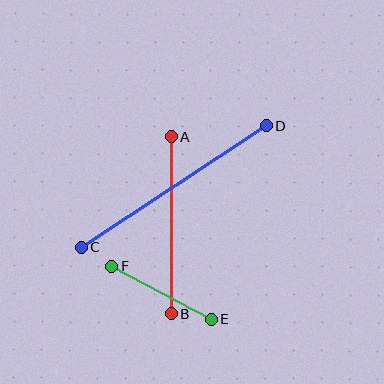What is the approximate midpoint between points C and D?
The midpoint is at approximately (174, 187) pixels.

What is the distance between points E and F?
The distance is approximately 113 pixels.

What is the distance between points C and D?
The distance is approximately 222 pixels.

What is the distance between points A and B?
The distance is approximately 177 pixels.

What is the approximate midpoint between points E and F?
The midpoint is at approximately (161, 293) pixels.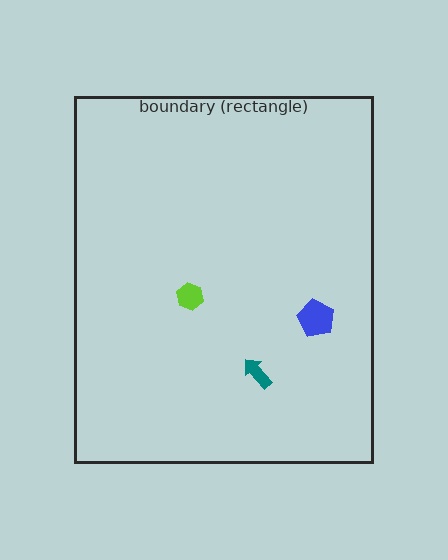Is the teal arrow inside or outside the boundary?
Inside.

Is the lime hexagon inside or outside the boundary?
Inside.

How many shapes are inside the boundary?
3 inside, 0 outside.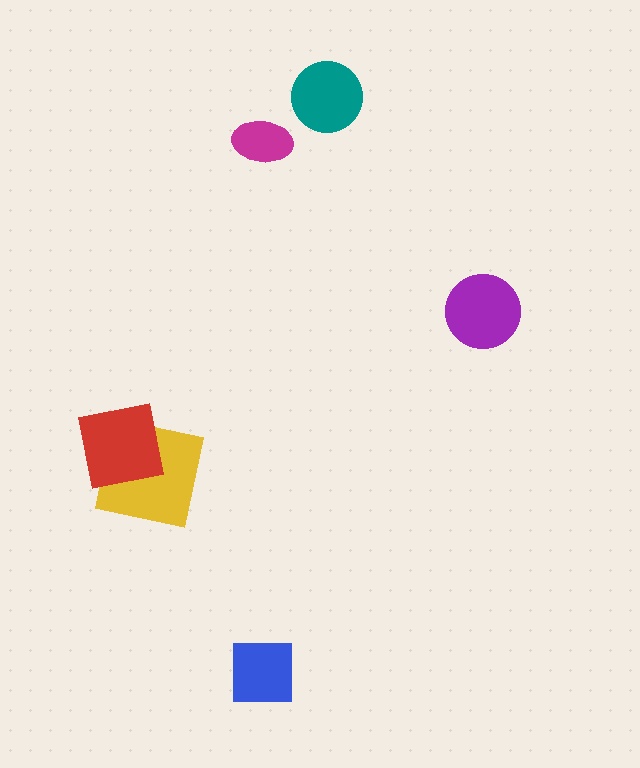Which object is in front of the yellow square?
The red square is in front of the yellow square.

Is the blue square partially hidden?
No, no other shape covers it.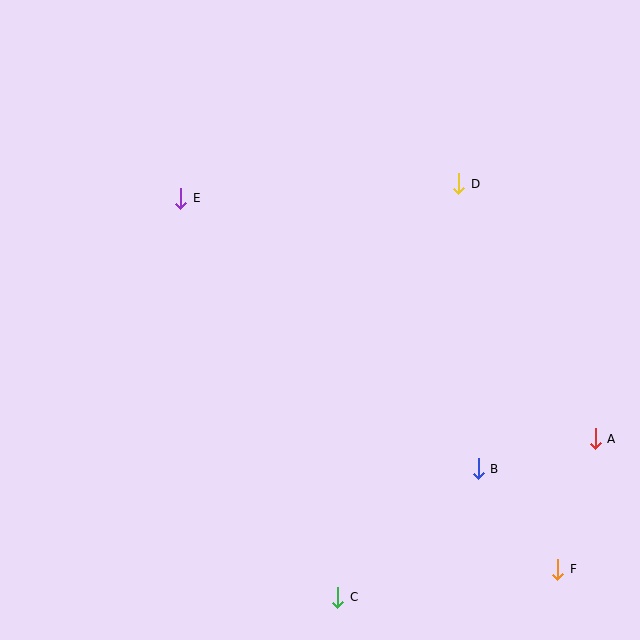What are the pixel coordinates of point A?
Point A is at (595, 439).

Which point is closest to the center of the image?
Point E at (181, 198) is closest to the center.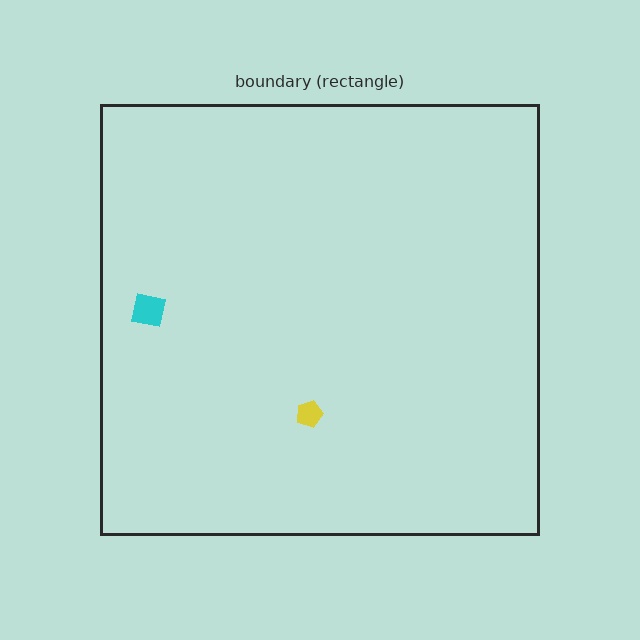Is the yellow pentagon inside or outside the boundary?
Inside.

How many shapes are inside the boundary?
2 inside, 0 outside.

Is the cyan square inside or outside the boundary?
Inside.